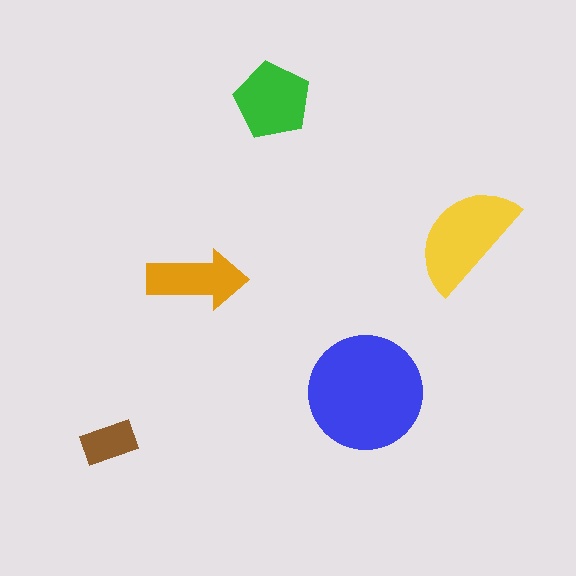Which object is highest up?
The green pentagon is topmost.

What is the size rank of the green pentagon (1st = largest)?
3rd.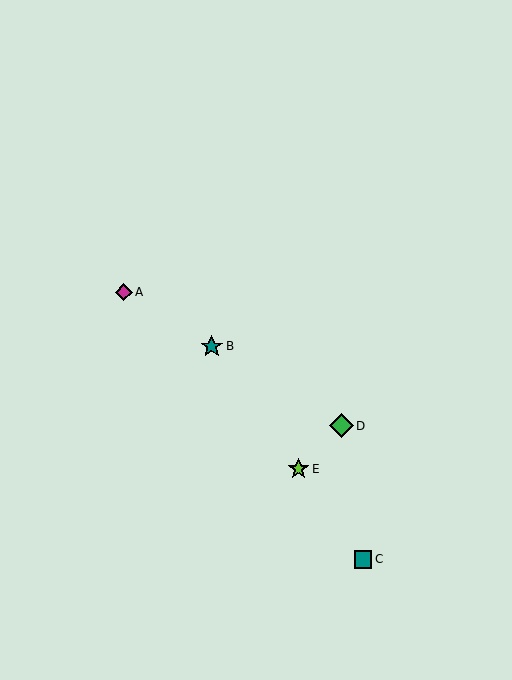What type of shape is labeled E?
Shape E is a lime star.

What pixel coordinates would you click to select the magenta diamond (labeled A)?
Click at (124, 292) to select the magenta diamond A.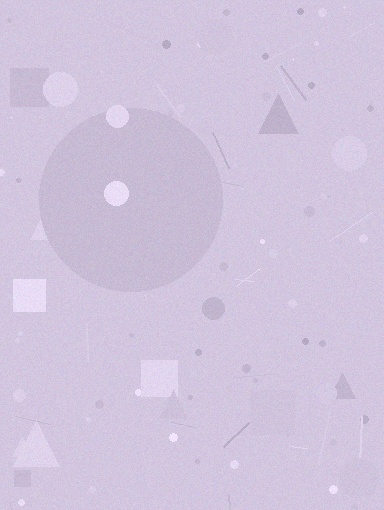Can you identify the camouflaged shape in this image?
The camouflaged shape is a circle.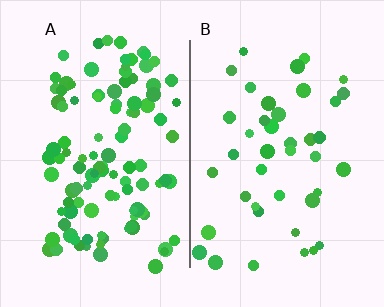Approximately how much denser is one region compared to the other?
Approximately 2.7× — region A over region B.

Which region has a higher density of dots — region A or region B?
A (the left).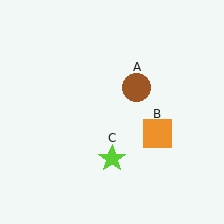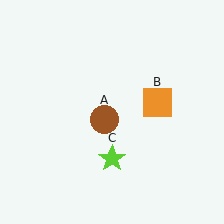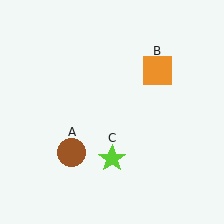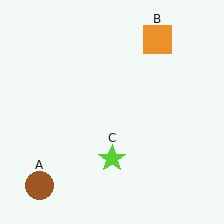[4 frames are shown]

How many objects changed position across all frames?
2 objects changed position: brown circle (object A), orange square (object B).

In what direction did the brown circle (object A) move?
The brown circle (object A) moved down and to the left.